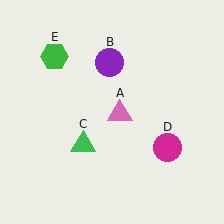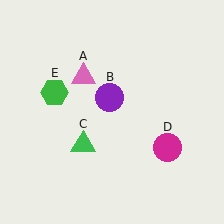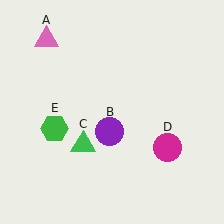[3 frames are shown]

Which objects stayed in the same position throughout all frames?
Green triangle (object C) and magenta circle (object D) remained stationary.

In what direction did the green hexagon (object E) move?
The green hexagon (object E) moved down.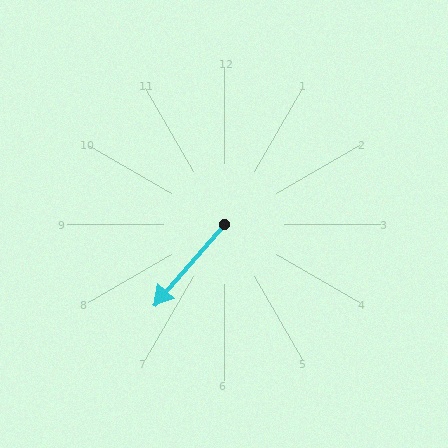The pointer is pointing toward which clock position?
Roughly 7 o'clock.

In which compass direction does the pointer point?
Southwest.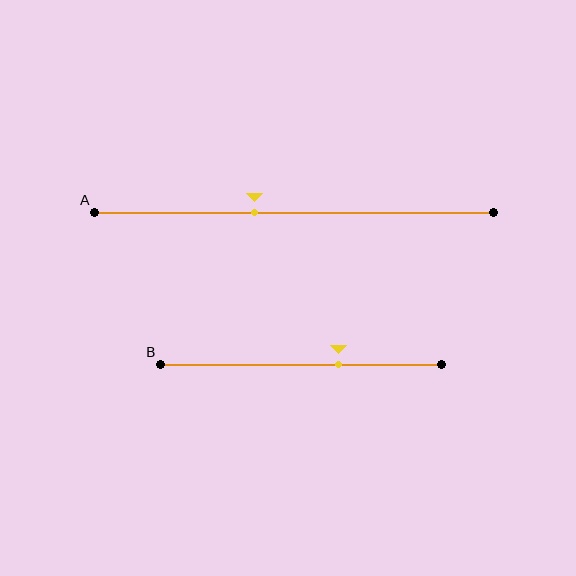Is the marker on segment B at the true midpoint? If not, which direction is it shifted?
No, the marker on segment B is shifted to the right by about 13% of the segment length.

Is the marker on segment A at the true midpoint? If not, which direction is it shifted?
No, the marker on segment A is shifted to the left by about 10% of the segment length.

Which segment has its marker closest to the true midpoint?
Segment A has its marker closest to the true midpoint.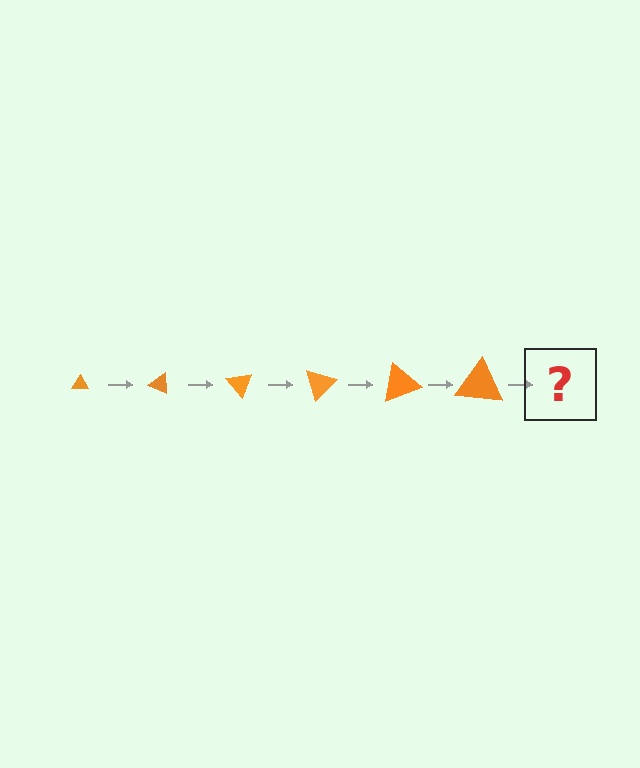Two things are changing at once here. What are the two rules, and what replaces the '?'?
The two rules are that the triangle grows larger each step and it rotates 25 degrees each step. The '?' should be a triangle, larger than the previous one and rotated 150 degrees from the start.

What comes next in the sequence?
The next element should be a triangle, larger than the previous one and rotated 150 degrees from the start.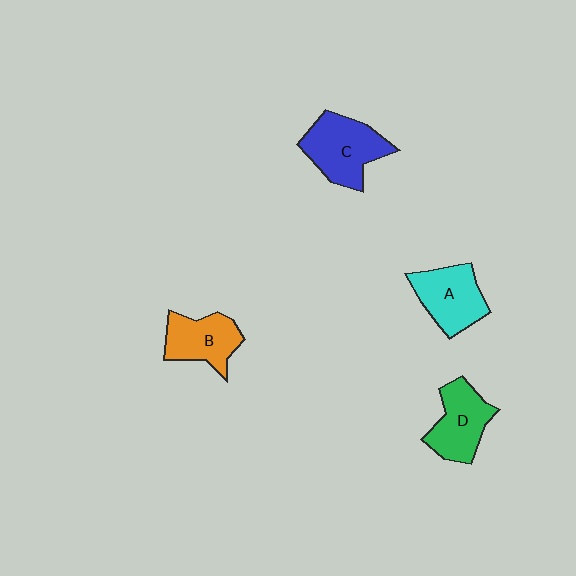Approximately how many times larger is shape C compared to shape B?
Approximately 1.3 times.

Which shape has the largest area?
Shape C (blue).